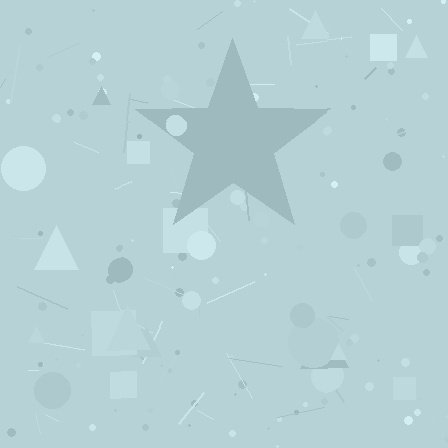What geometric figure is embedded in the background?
A star is embedded in the background.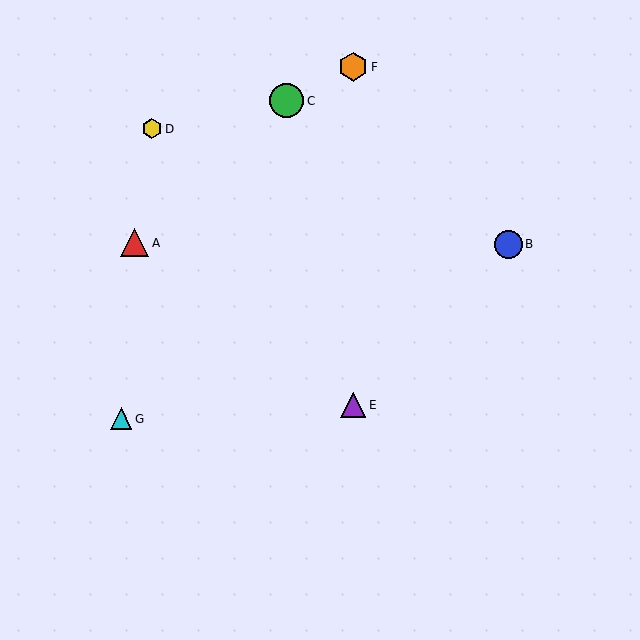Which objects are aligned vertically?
Objects E, F are aligned vertically.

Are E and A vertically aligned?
No, E is at x≈353 and A is at x≈135.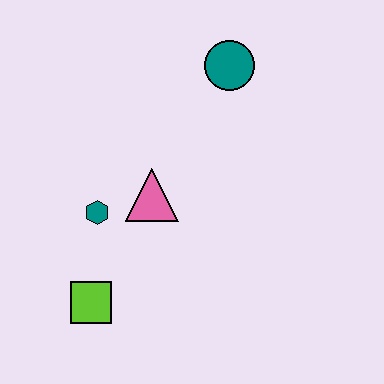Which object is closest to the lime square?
The teal hexagon is closest to the lime square.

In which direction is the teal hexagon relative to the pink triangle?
The teal hexagon is to the left of the pink triangle.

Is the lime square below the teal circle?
Yes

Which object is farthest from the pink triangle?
The teal circle is farthest from the pink triangle.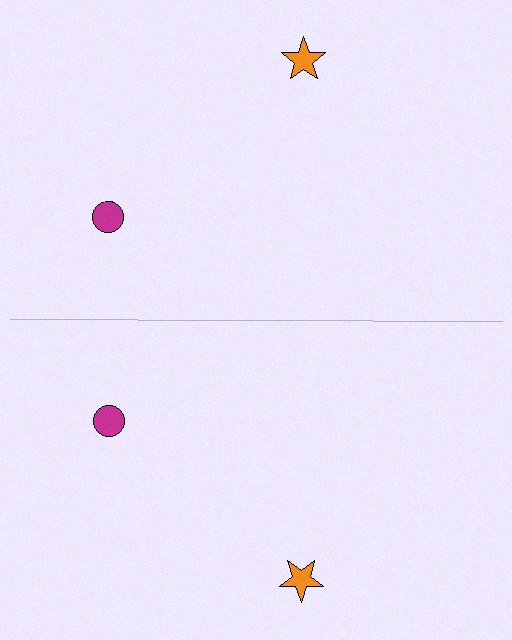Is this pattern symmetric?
Yes, this pattern has bilateral (reflection) symmetry.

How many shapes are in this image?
There are 4 shapes in this image.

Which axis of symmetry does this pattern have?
The pattern has a horizontal axis of symmetry running through the center of the image.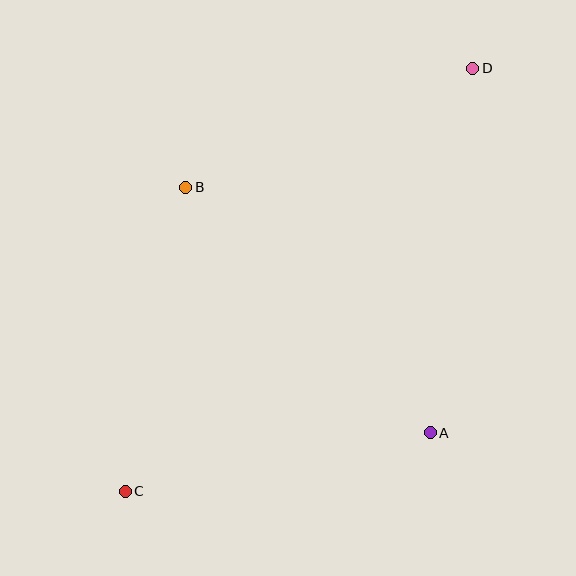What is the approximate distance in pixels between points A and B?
The distance between A and B is approximately 346 pixels.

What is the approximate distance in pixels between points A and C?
The distance between A and C is approximately 311 pixels.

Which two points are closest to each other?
Points B and C are closest to each other.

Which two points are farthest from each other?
Points C and D are farthest from each other.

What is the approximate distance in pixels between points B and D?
The distance between B and D is approximately 311 pixels.